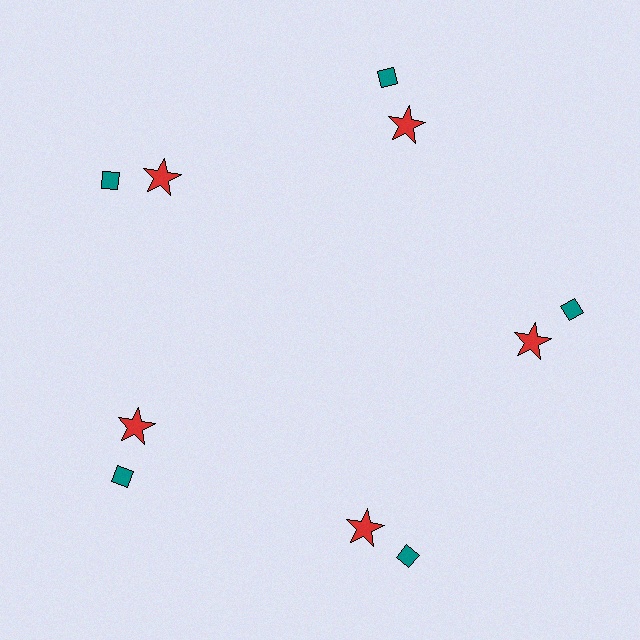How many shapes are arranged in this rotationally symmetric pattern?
There are 10 shapes, arranged in 5 groups of 2.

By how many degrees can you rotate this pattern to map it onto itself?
The pattern maps onto itself every 72 degrees of rotation.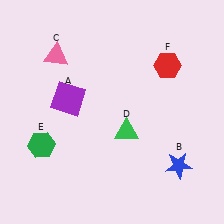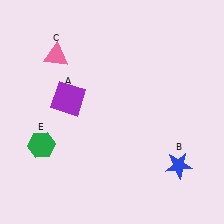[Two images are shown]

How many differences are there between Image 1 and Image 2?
There are 2 differences between the two images.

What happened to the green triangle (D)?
The green triangle (D) was removed in Image 2. It was in the bottom-right area of Image 1.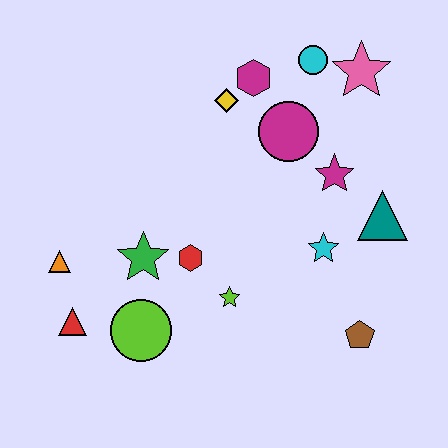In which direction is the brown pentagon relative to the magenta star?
The brown pentagon is below the magenta star.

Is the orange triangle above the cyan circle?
No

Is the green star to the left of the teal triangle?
Yes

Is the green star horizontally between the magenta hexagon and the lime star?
No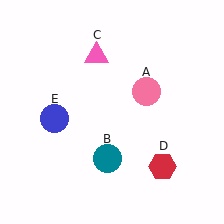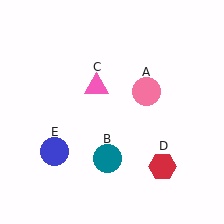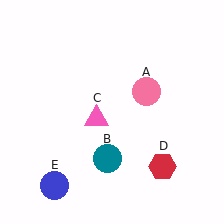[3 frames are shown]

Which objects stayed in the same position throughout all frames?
Pink circle (object A) and teal circle (object B) and red hexagon (object D) remained stationary.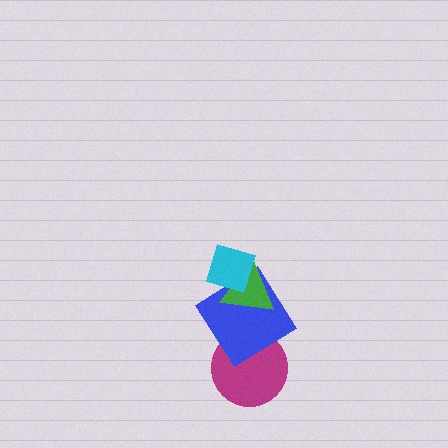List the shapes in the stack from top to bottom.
From top to bottom: the cyan diamond, the green triangle, the blue diamond, the magenta circle.